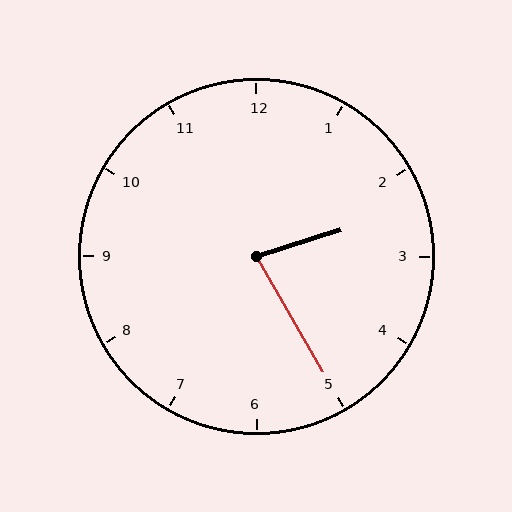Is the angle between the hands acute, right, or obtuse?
It is acute.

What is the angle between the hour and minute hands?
Approximately 78 degrees.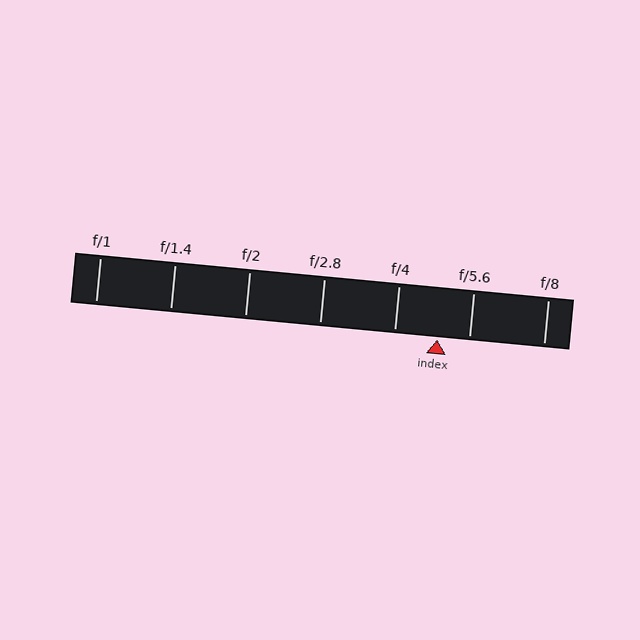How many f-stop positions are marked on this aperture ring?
There are 7 f-stop positions marked.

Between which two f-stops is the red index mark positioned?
The index mark is between f/4 and f/5.6.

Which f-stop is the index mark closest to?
The index mark is closest to f/5.6.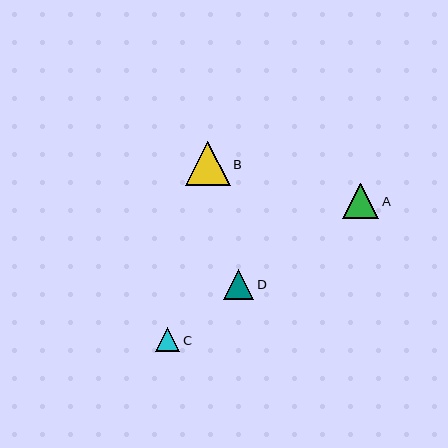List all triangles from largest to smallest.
From largest to smallest: B, A, D, C.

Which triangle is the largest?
Triangle B is the largest with a size of approximately 45 pixels.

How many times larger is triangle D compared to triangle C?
Triangle D is approximately 1.2 times the size of triangle C.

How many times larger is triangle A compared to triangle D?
Triangle A is approximately 1.2 times the size of triangle D.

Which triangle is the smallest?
Triangle C is the smallest with a size of approximately 25 pixels.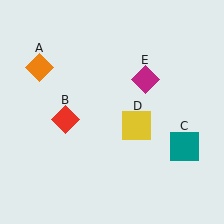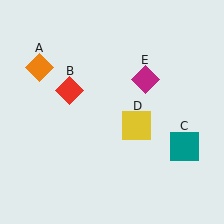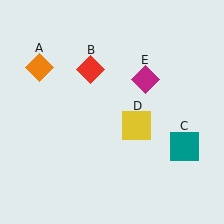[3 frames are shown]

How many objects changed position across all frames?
1 object changed position: red diamond (object B).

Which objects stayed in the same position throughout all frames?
Orange diamond (object A) and teal square (object C) and yellow square (object D) and magenta diamond (object E) remained stationary.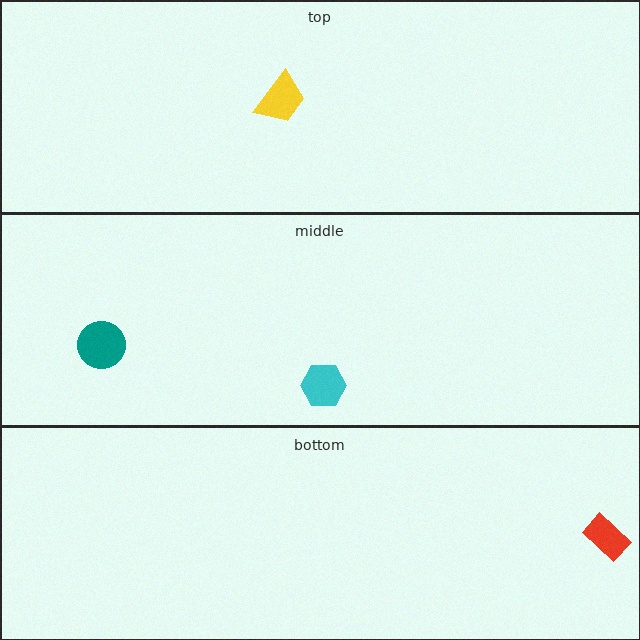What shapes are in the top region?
The yellow trapezoid.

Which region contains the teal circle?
The middle region.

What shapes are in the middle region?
The cyan hexagon, the teal circle.